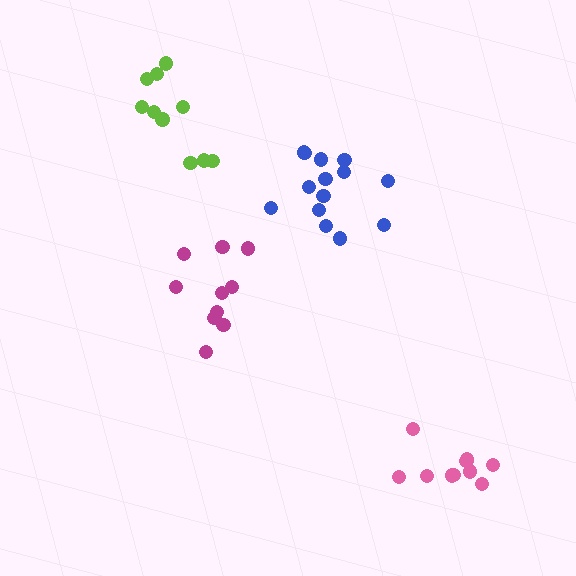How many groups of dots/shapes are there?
There are 4 groups.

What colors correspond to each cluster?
The clusters are colored: blue, magenta, lime, pink.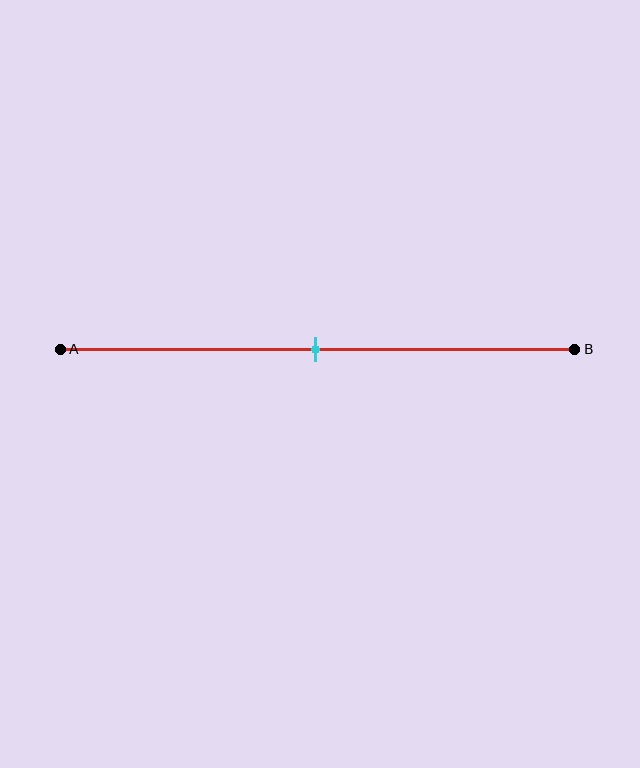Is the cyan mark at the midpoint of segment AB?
Yes, the mark is approximately at the midpoint.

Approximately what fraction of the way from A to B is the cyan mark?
The cyan mark is approximately 50% of the way from A to B.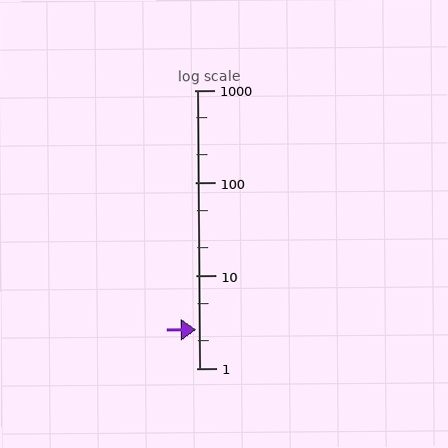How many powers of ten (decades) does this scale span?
The scale spans 3 decades, from 1 to 1000.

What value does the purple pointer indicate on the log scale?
The pointer indicates approximately 2.6.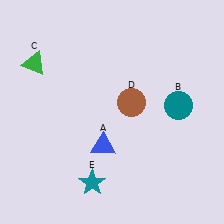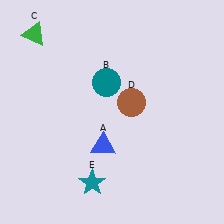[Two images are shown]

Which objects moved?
The objects that moved are: the teal circle (B), the green triangle (C).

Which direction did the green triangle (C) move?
The green triangle (C) moved up.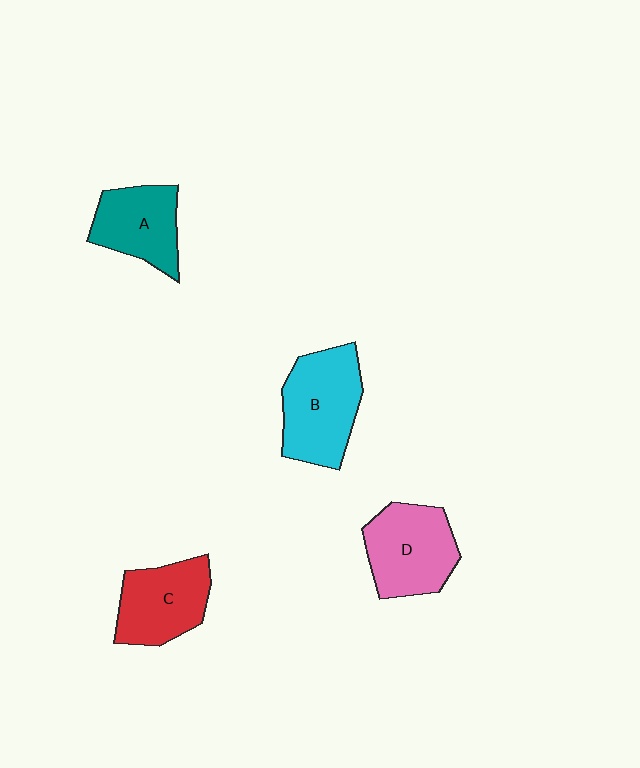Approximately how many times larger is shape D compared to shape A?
Approximately 1.2 times.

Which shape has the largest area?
Shape B (cyan).